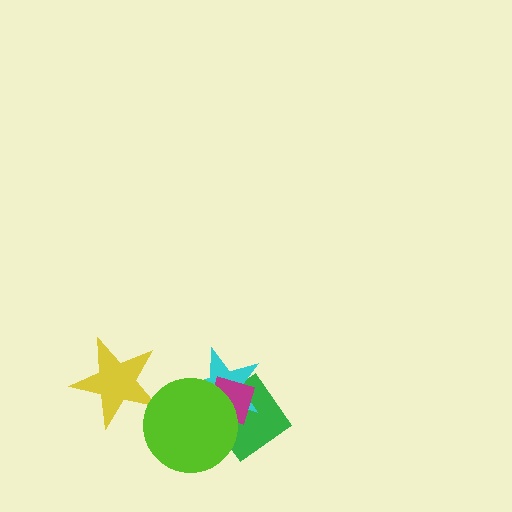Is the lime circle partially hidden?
No, no other shape covers it.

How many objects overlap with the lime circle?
3 objects overlap with the lime circle.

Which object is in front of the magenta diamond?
The lime circle is in front of the magenta diamond.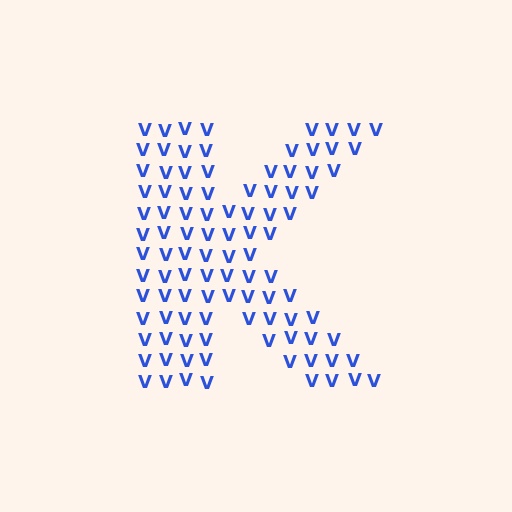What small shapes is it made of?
It is made of small letter V's.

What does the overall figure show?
The overall figure shows the letter K.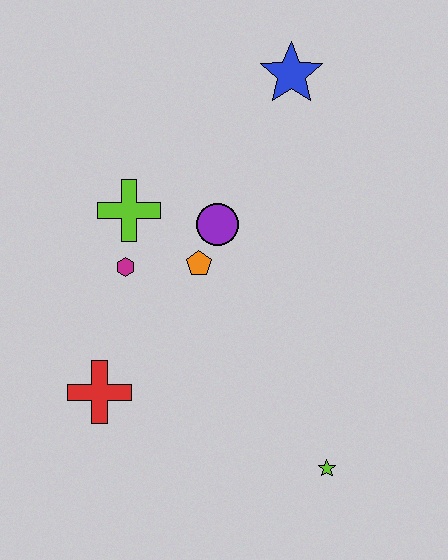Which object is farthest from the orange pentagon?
The lime star is farthest from the orange pentagon.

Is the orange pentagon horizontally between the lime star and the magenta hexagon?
Yes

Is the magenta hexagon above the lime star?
Yes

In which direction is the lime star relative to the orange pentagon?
The lime star is below the orange pentagon.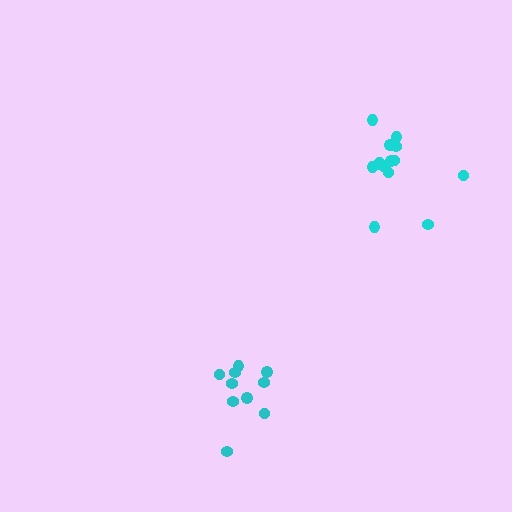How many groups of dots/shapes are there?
There are 2 groups.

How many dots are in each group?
Group 1: 14 dots, Group 2: 10 dots (24 total).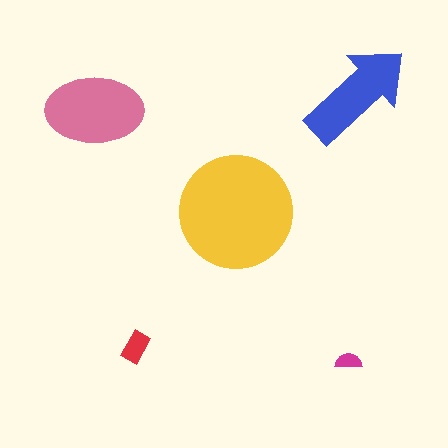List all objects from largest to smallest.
The yellow circle, the pink ellipse, the blue arrow, the red rectangle, the magenta semicircle.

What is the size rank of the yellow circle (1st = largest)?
1st.